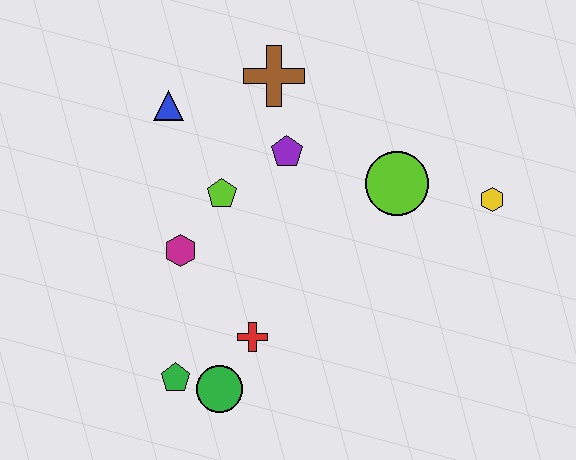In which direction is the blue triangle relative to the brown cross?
The blue triangle is to the left of the brown cross.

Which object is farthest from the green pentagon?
The yellow hexagon is farthest from the green pentagon.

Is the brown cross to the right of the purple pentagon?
No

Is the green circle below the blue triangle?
Yes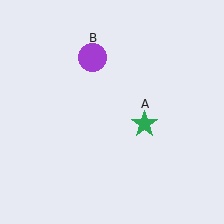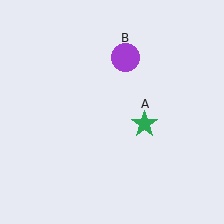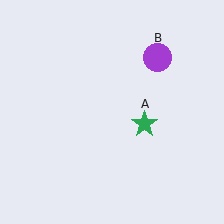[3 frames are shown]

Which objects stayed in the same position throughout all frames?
Green star (object A) remained stationary.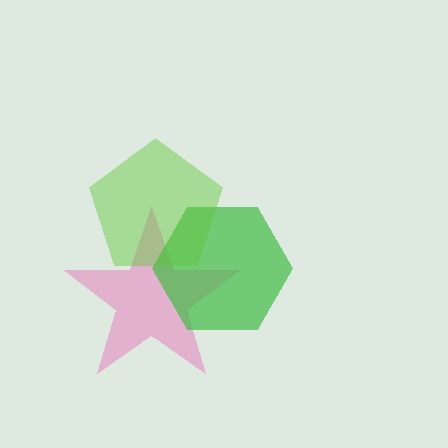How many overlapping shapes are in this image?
There are 3 overlapping shapes in the image.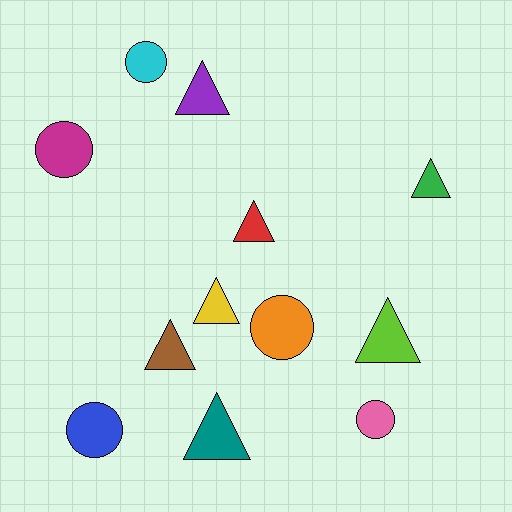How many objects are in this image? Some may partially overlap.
There are 12 objects.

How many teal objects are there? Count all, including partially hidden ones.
There is 1 teal object.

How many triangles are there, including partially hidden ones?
There are 7 triangles.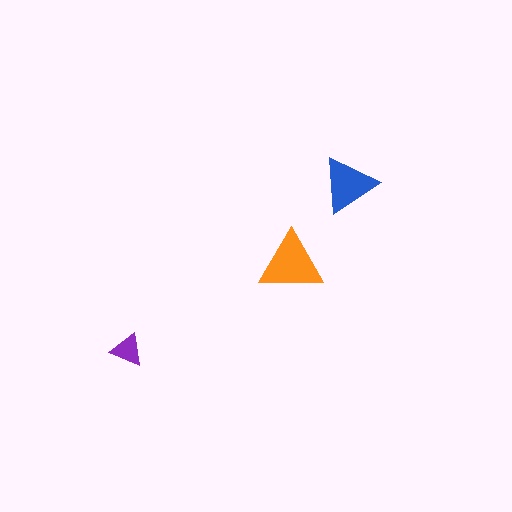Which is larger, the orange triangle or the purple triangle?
The orange one.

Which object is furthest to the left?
The purple triangle is leftmost.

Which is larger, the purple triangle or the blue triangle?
The blue one.